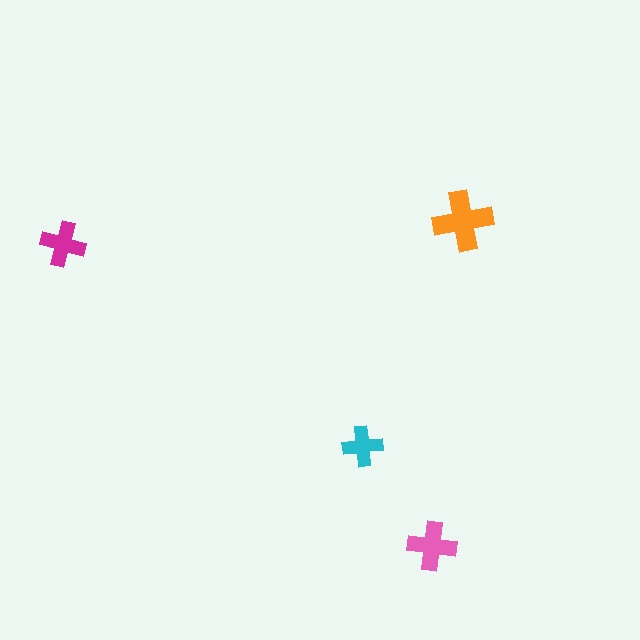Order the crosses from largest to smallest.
the orange one, the pink one, the magenta one, the cyan one.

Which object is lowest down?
The pink cross is bottommost.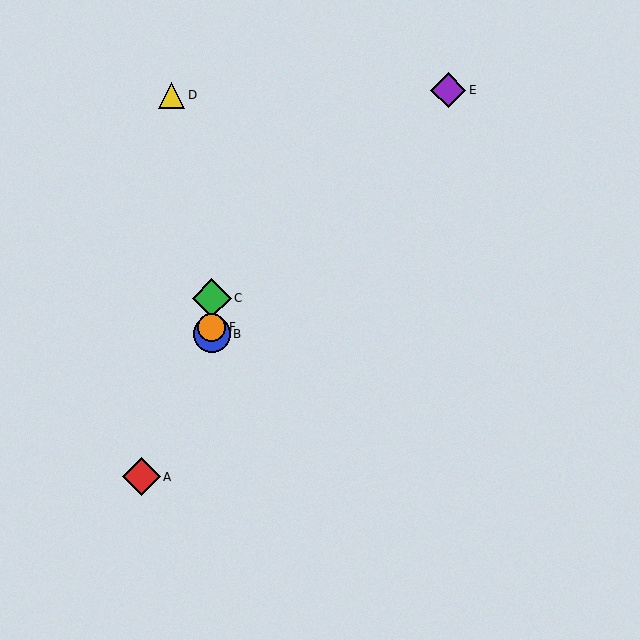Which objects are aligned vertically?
Objects B, C, F are aligned vertically.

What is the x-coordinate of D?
Object D is at x≈172.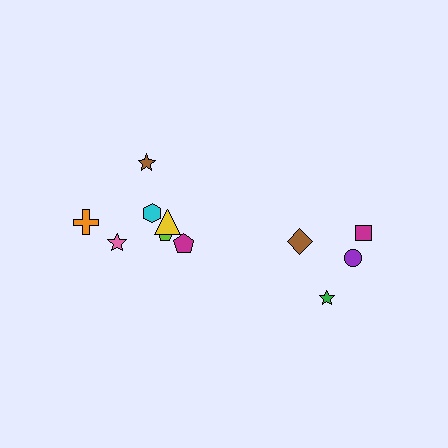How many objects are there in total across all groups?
There are 11 objects.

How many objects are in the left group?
There are 7 objects.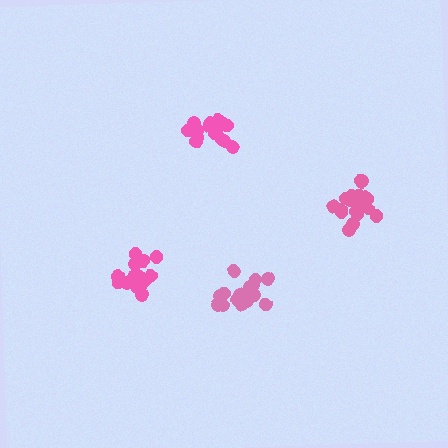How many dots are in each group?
Group 1: 15 dots, Group 2: 18 dots, Group 3: 20 dots, Group 4: 17 dots (70 total).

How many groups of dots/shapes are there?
There are 4 groups.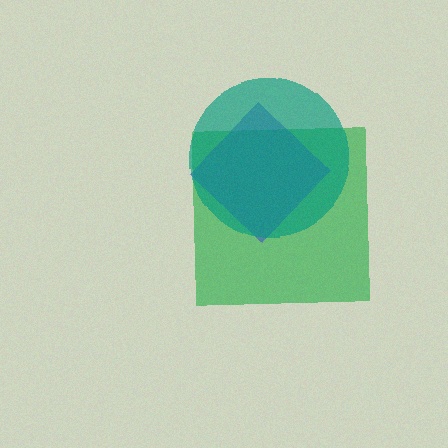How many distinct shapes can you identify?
There are 3 distinct shapes: a green square, a blue diamond, a teal circle.